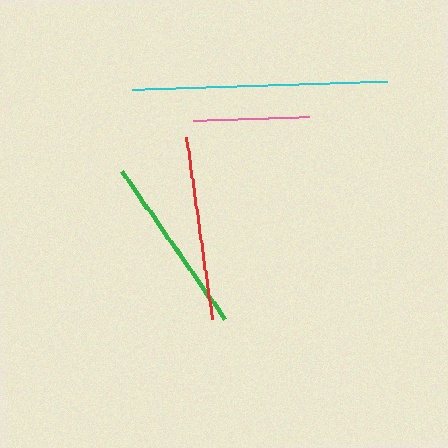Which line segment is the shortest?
The pink line is the shortest at approximately 116 pixels.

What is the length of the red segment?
The red segment is approximately 184 pixels long.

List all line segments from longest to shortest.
From longest to shortest: cyan, red, green, pink.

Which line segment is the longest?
The cyan line is the longest at approximately 257 pixels.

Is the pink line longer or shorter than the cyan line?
The cyan line is longer than the pink line.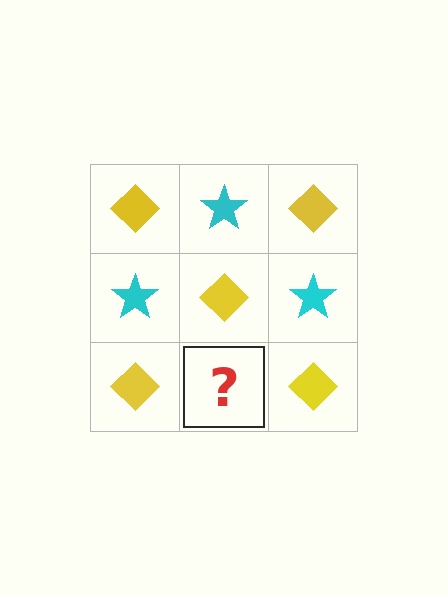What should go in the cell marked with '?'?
The missing cell should contain a cyan star.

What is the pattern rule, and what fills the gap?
The rule is that it alternates yellow diamond and cyan star in a checkerboard pattern. The gap should be filled with a cyan star.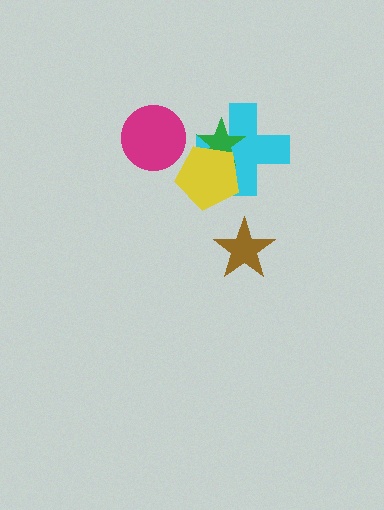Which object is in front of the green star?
The yellow pentagon is in front of the green star.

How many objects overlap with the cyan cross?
2 objects overlap with the cyan cross.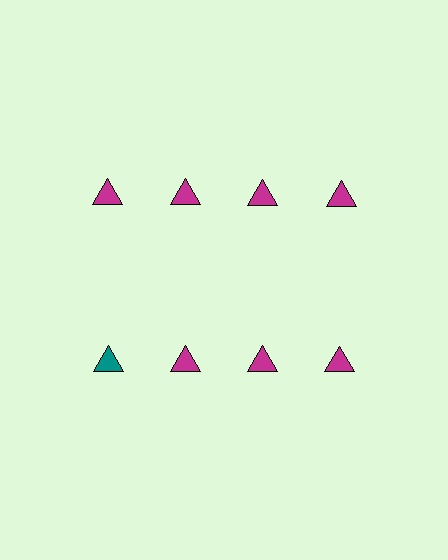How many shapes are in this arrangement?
There are 8 shapes arranged in a grid pattern.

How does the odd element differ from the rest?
It has a different color: teal instead of magenta.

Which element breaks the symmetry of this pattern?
The teal triangle in the second row, leftmost column breaks the symmetry. All other shapes are magenta triangles.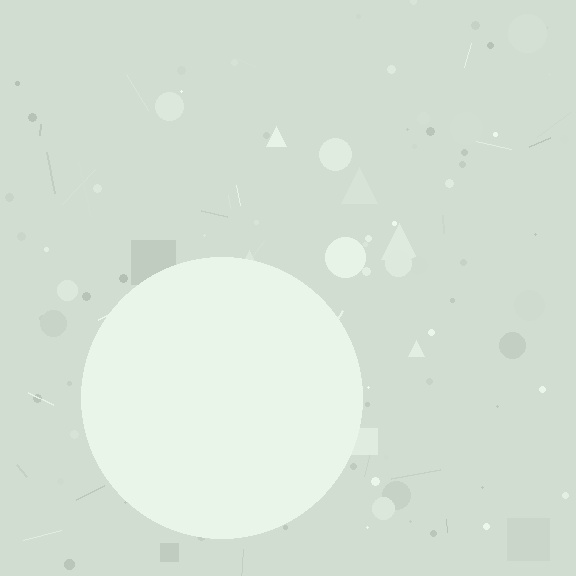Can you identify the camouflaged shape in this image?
The camouflaged shape is a circle.